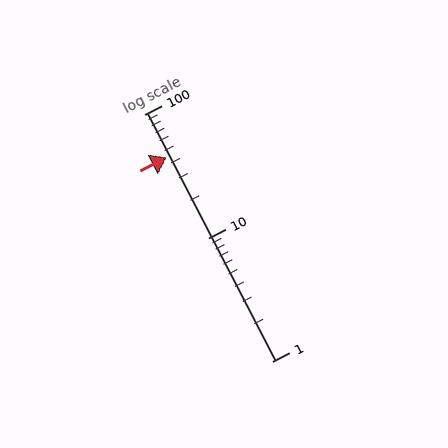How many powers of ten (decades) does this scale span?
The scale spans 2 decades, from 1 to 100.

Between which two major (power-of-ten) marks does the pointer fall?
The pointer is between 10 and 100.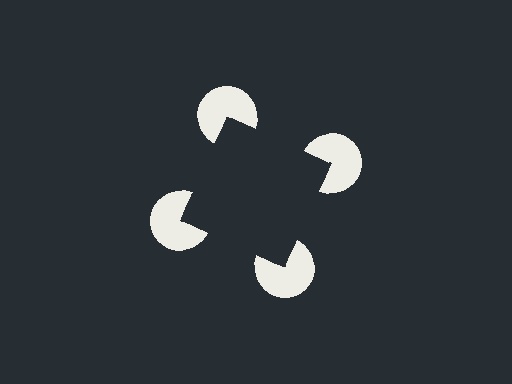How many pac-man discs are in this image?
There are 4 — one at each vertex of the illusory square.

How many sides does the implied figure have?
4 sides.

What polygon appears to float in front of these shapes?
An illusory square — its edges are inferred from the aligned wedge cuts in the pac-man discs, not physically drawn.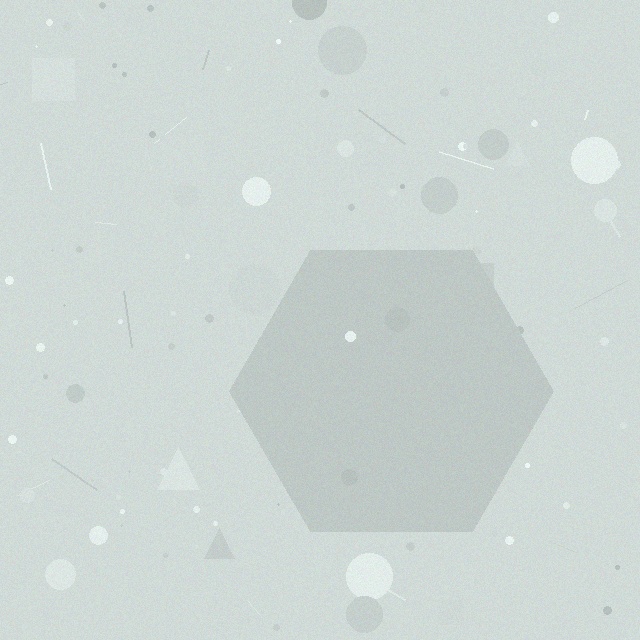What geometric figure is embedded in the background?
A hexagon is embedded in the background.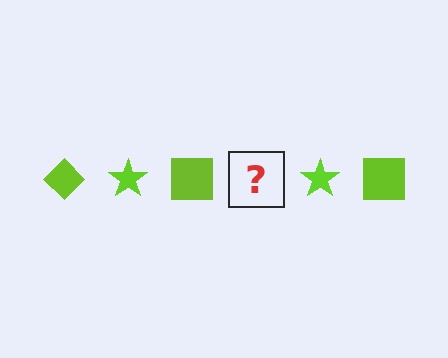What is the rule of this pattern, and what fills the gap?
The rule is that the pattern cycles through diamond, star, square shapes in lime. The gap should be filled with a lime diamond.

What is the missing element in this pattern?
The missing element is a lime diamond.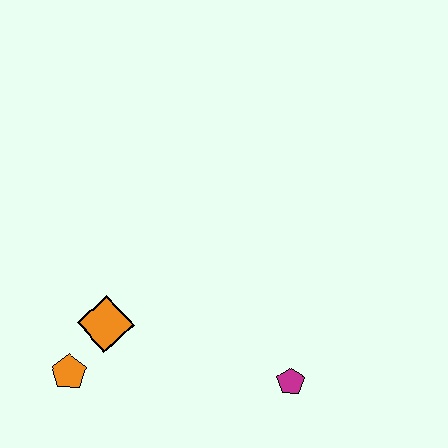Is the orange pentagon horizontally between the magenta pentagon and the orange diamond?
No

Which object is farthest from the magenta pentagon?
The orange pentagon is farthest from the magenta pentagon.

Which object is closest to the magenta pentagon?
The orange diamond is closest to the magenta pentagon.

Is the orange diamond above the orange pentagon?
Yes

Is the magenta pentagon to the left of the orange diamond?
No